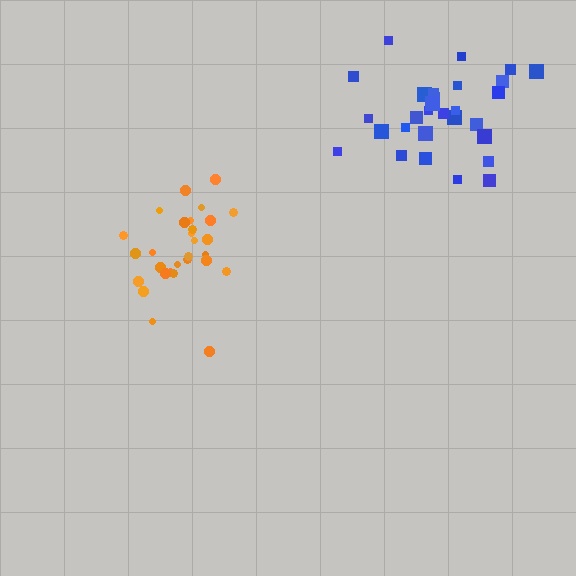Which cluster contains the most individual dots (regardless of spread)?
Orange (29).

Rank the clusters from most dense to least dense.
orange, blue.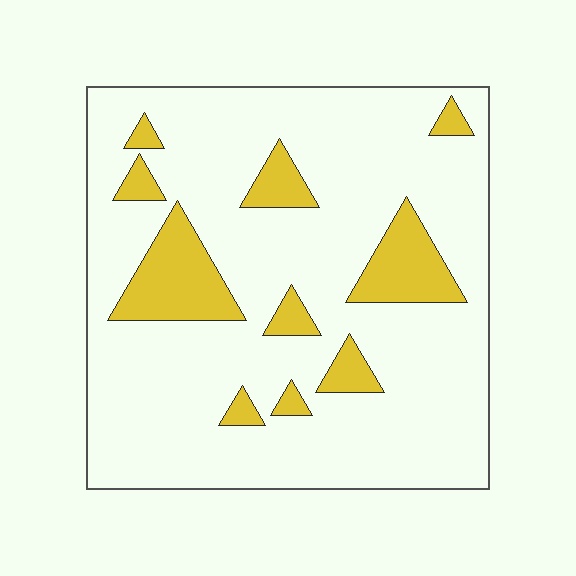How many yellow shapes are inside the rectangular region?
10.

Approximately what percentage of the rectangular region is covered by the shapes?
Approximately 15%.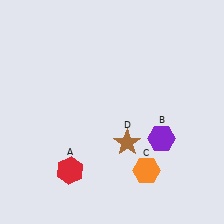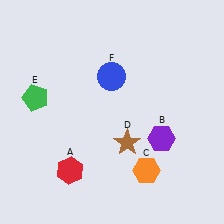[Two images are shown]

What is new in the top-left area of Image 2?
A blue circle (F) was added in the top-left area of Image 2.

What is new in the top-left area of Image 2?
A green pentagon (E) was added in the top-left area of Image 2.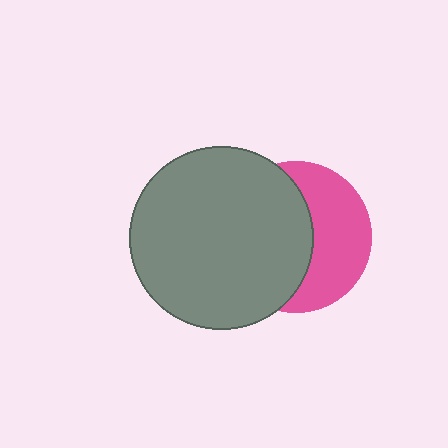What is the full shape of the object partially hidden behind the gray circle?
The partially hidden object is a pink circle.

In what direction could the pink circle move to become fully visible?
The pink circle could move right. That would shift it out from behind the gray circle entirely.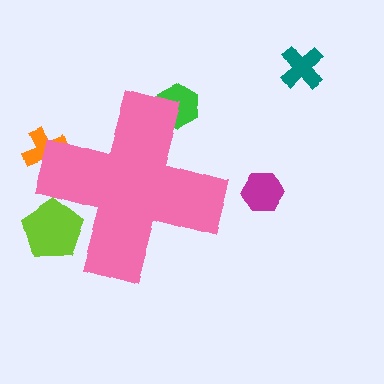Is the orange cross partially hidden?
Yes, the orange cross is partially hidden behind the pink cross.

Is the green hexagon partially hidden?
Yes, the green hexagon is partially hidden behind the pink cross.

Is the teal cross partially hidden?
No, the teal cross is fully visible.